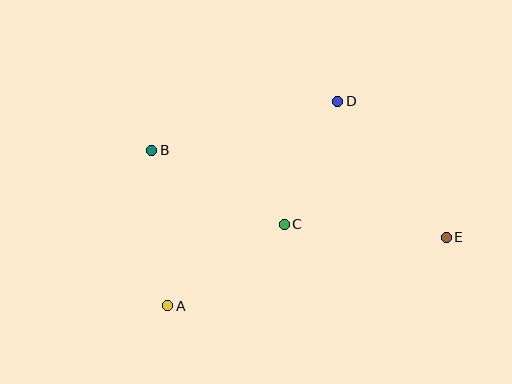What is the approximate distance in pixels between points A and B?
The distance between A and B is approximately 157 pixels.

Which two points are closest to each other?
Points C and D are closest to each other.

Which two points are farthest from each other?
Points B and E are farthest from each other.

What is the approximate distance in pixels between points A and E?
The distance between A and E is approximately 287 pixels.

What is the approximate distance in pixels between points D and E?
The distance between D and E is approximately 174 pixels.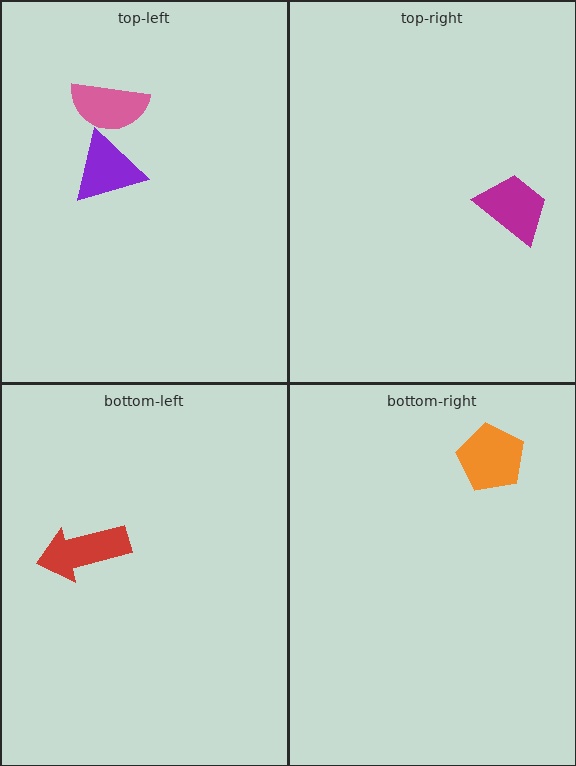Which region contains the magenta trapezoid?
The top-right region.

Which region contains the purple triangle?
The top-left region.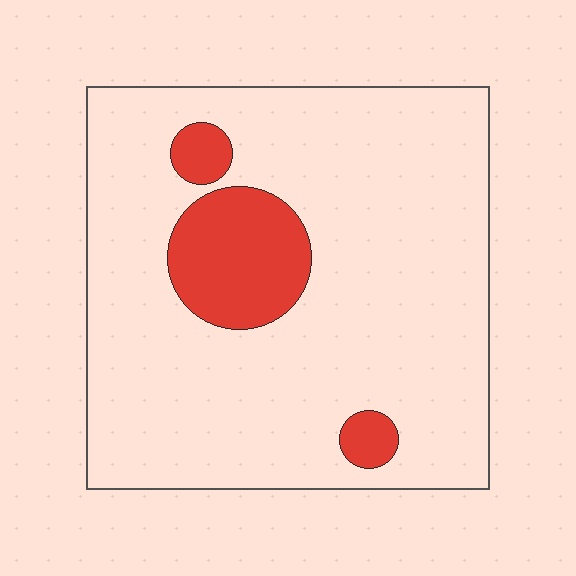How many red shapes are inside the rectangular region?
3.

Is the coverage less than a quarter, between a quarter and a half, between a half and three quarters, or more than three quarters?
Less than a quarter.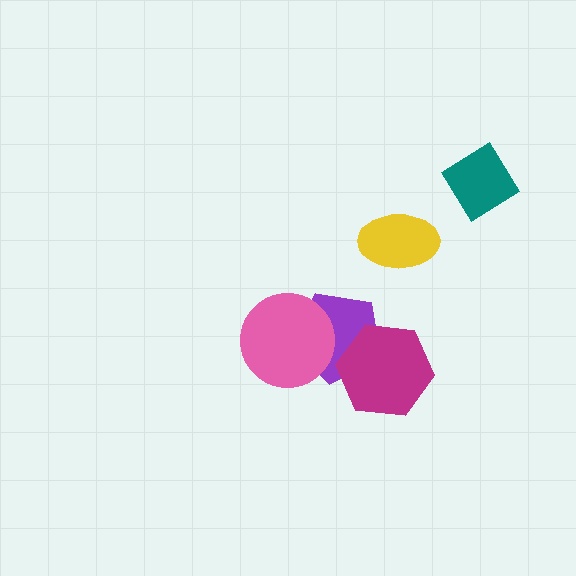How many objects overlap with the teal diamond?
0 objects overlap with the teal diamond.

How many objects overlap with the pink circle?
1 object overlaps with the pink circle.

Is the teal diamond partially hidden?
No, no other shape covers it.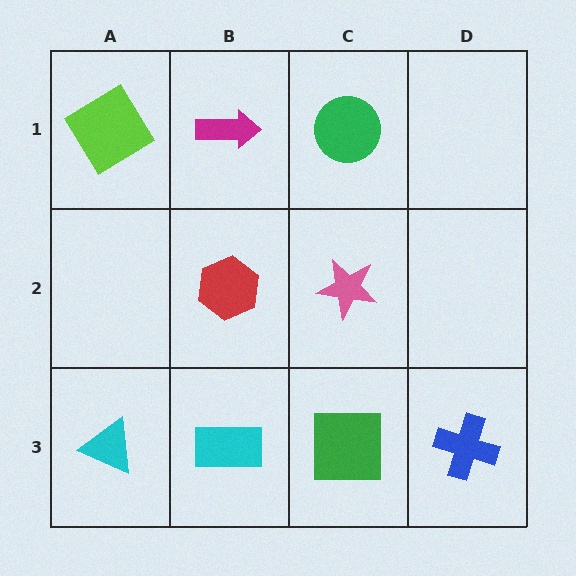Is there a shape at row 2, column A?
No, that cell is empty.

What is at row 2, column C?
A pink star.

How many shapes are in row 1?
3 shapes.